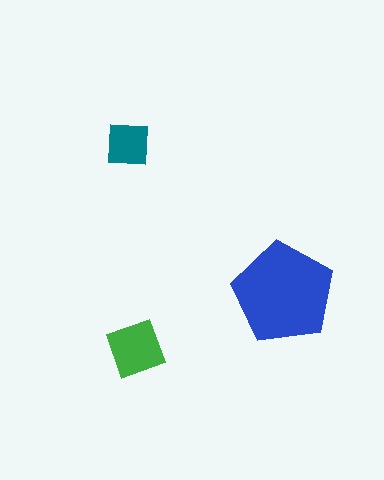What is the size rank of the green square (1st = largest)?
2nd.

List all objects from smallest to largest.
The teal square, the green square, the blue pentagon.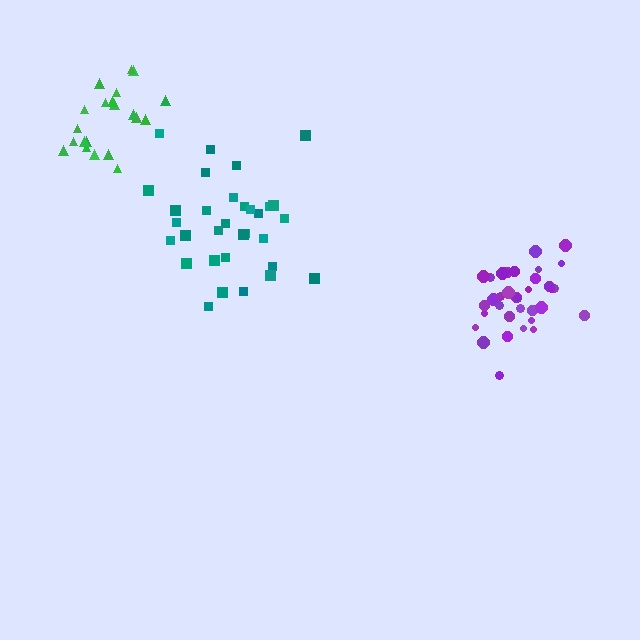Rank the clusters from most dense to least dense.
purple, green, teal.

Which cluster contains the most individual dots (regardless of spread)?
Purple (34).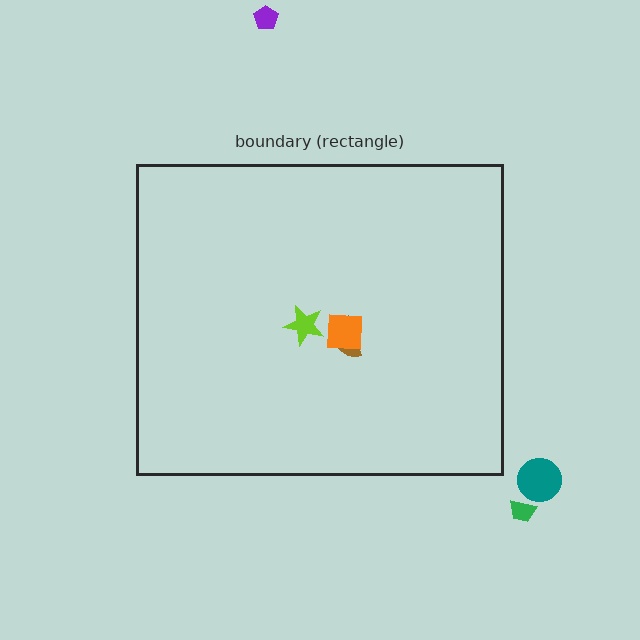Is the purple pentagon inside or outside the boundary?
Outside.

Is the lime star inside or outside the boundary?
Inside.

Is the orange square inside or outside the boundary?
Inside.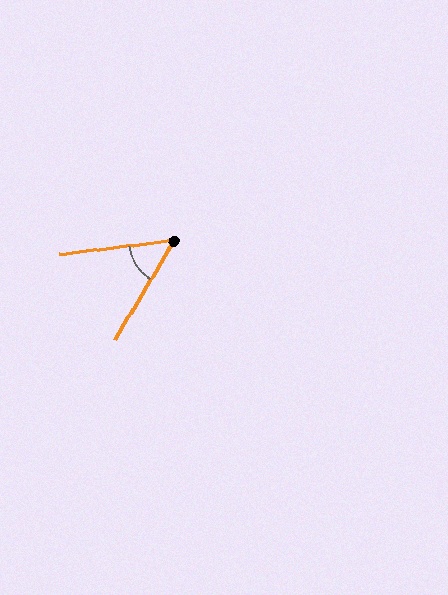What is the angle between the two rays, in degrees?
Approximately 52 degrees.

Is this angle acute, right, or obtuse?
It is acute.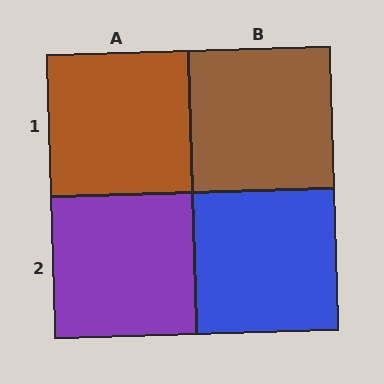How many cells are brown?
2 cells are brown.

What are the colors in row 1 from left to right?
Brown, brown.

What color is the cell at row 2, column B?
Blue.